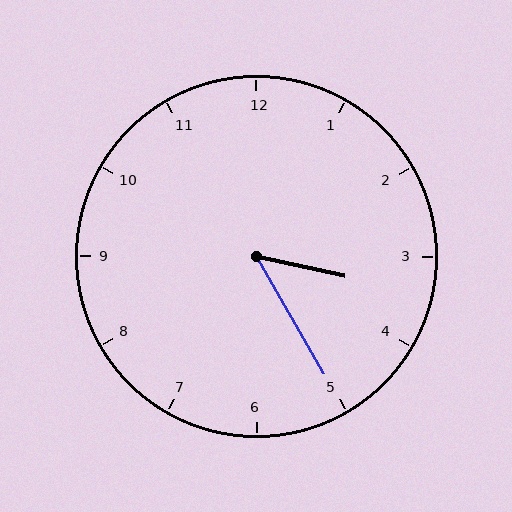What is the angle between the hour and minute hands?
Approximately 48 degrees.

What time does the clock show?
3:25.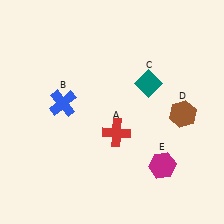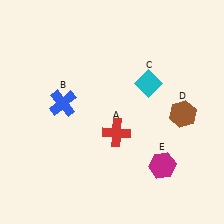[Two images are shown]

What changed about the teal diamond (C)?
In Image 1, C is teal. In Image 2, it changed to cyan.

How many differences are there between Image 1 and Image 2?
There is 1 difference between the two images.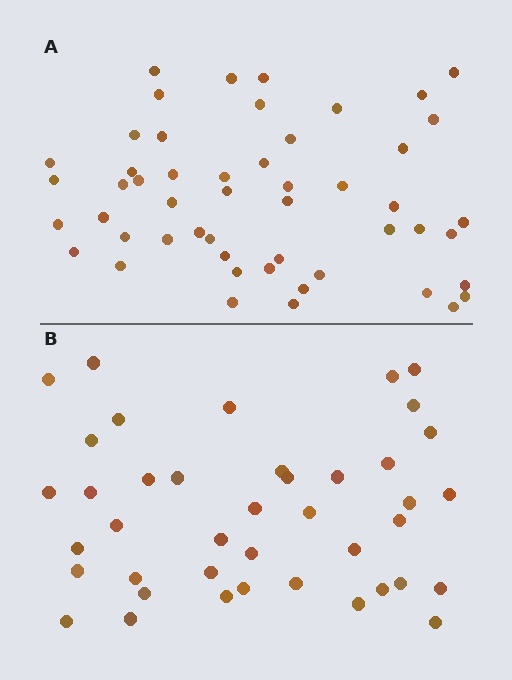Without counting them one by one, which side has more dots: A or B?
Region A (the top region) has more dots.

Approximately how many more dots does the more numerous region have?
Region A has roughly 10 or so more dots than region B.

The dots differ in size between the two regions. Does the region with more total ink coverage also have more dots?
No. Region B has more total ink coverage because its dots are larger, but region A actually contains more individual dots. Total area can be misleading — the number of items is what matters here.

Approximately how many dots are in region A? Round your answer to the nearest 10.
About 50 dots. (The exact count is 51, which rounds to 50.)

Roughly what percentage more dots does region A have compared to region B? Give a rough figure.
About 25% more.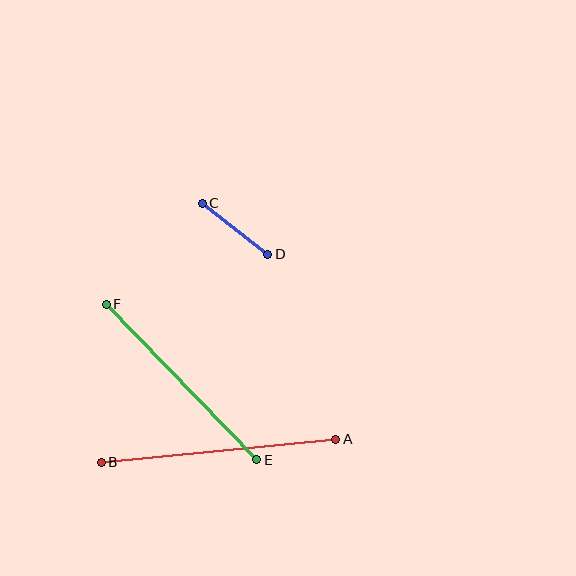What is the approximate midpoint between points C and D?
The midpoint is at approximately (235, 229) pixels.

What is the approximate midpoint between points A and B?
The midpoint is at approximately (218, 451) pixels.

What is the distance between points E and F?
The distance is approximately 217 pixels.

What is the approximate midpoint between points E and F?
The midpoint is at approximately (181, 382) pixels.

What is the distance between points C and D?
The distance is approximately 83 pixels.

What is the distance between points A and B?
The distance is approximately 236 pixels.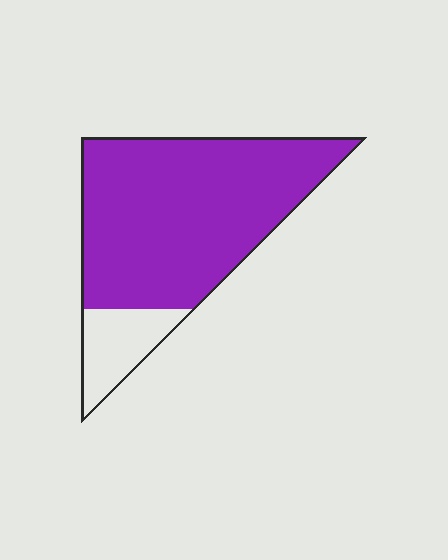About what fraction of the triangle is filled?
About five sixths (5/6).